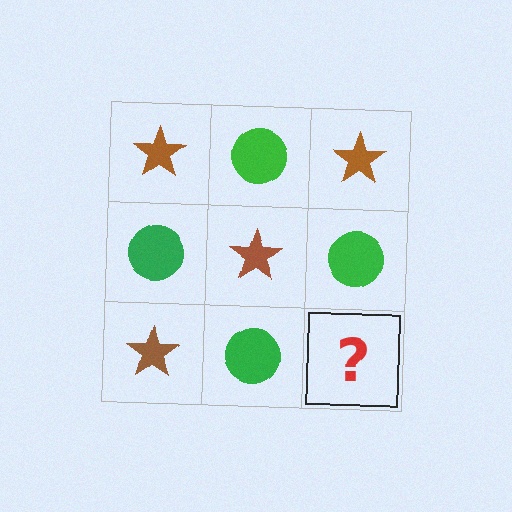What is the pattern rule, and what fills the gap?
The rule is that it alternates brown star and green circle in a checkerboard pattern. The gap should be filled with a brown star.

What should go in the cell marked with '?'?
The missing cell should contain a brown star.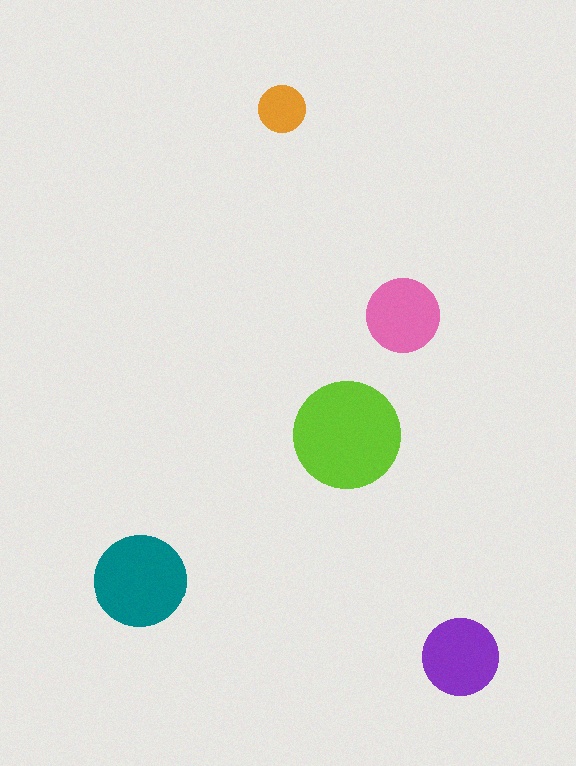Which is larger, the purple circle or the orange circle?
The purple one.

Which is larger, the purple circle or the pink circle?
The purple one.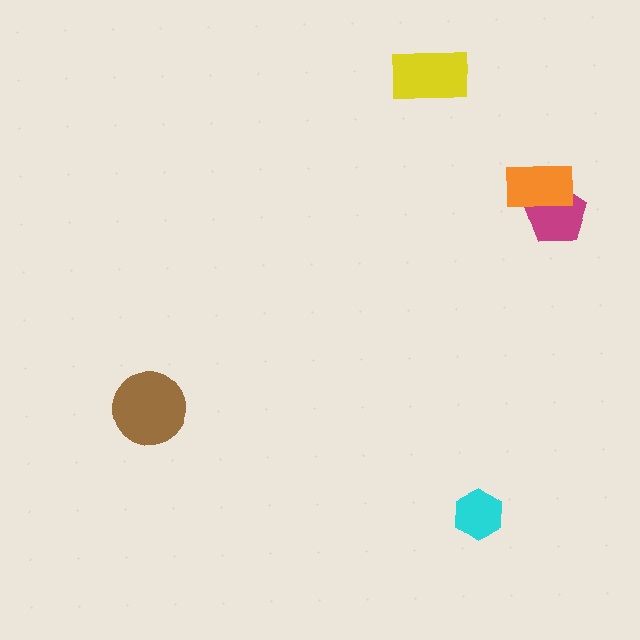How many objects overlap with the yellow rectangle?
0 objects overlap with the yellow rectangle.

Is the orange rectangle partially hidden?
No, no other shape covers it.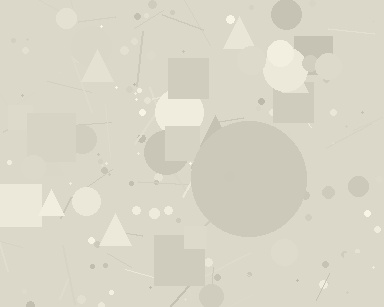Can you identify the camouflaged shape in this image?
The camouflaged shape is a circle.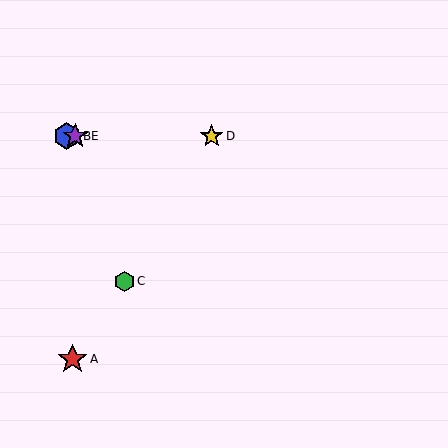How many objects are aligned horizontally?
3 objects (B, D, E) are aligned horizontally.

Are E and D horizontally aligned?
Yes, both are at y≈136.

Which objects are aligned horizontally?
Objects B, D, E are aligned horizontally.